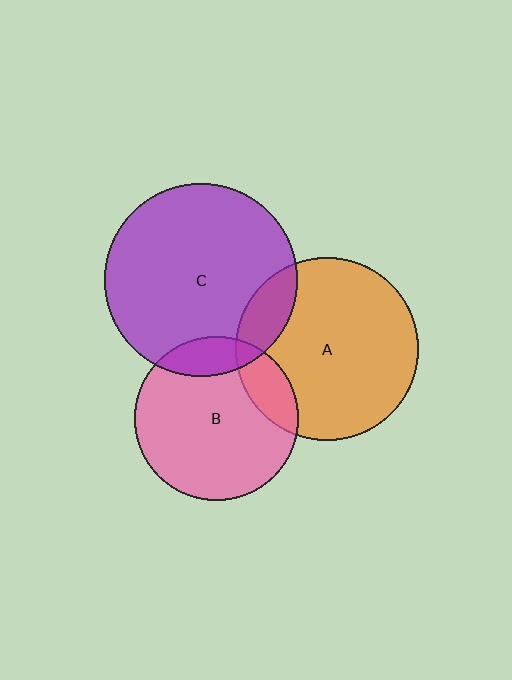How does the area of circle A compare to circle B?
Approximately 1.2 times.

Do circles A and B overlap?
Yes.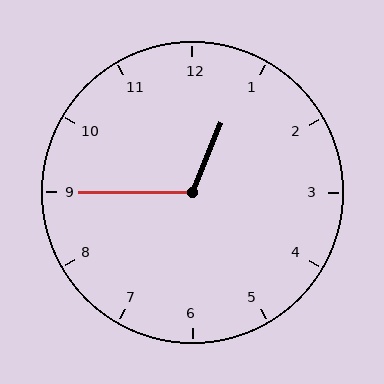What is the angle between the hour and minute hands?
Approximately 112 degrees.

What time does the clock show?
12:45.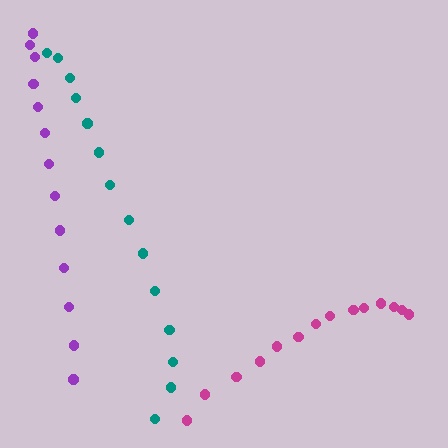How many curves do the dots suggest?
There are 3 distinct paths.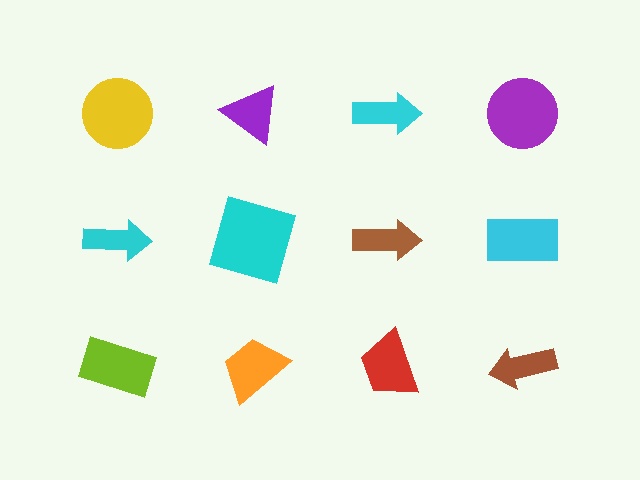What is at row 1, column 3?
A cyan arrow.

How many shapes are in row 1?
4 shapes.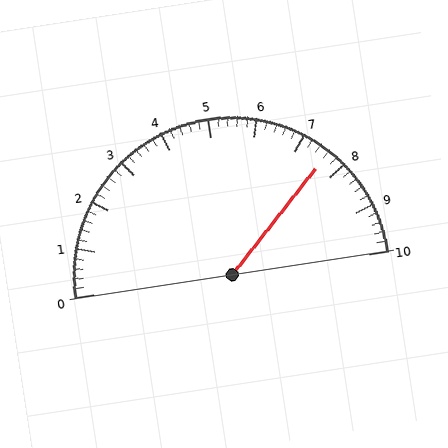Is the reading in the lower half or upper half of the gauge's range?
The reading is in the upper half of the range (0 to 10).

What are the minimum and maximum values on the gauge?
The gauge ranges from 0 to 10.